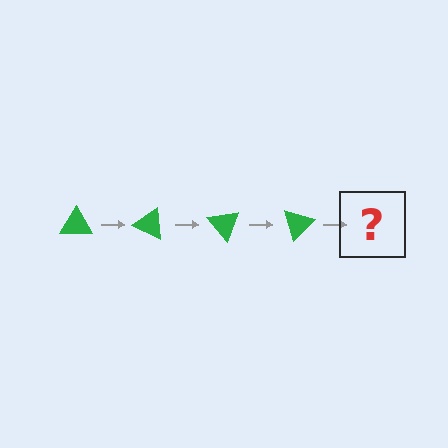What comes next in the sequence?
The next element should be a green triangle rotated 100 degrees.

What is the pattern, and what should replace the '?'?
The pattern is that the triangle rotates 25 degrees each step. The '?' should be a green triangle rotated 100 degrees.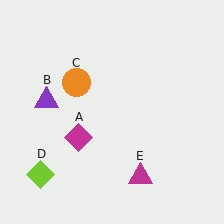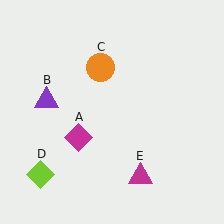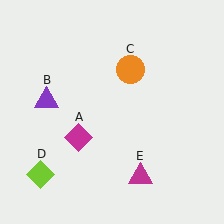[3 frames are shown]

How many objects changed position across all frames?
1 object changed position: orange circle (object C).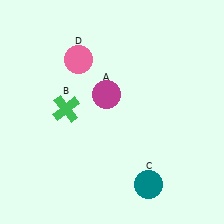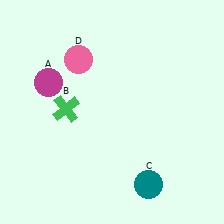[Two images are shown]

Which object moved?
The magenta circle (A) moved left.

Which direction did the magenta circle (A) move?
The magenta circle (A) moved left.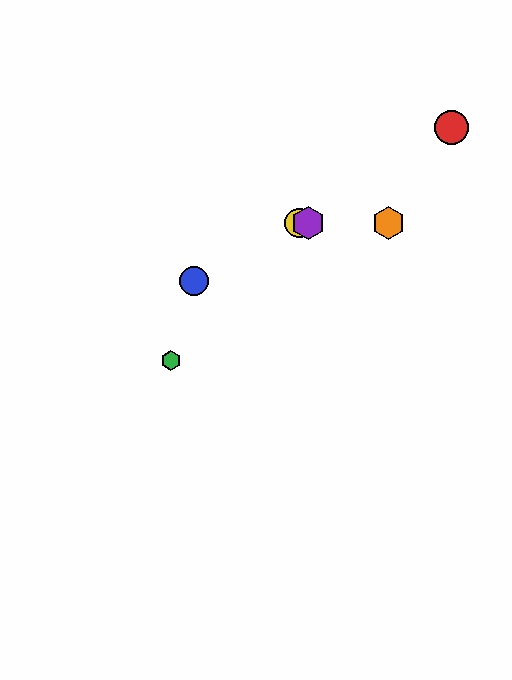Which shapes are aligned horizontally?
The yellow circle, the purple hexagon, the orange hexagon are aligned horizontally.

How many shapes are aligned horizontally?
3 shapes (the yellow circle, the purple hexagon, the orange hexagon) are aligned horizontally.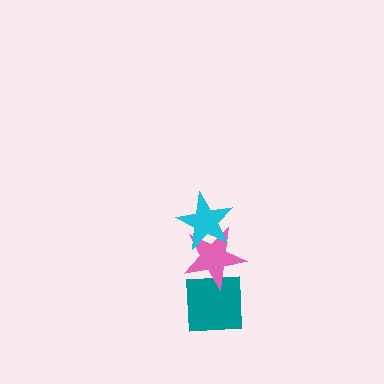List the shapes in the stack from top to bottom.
From top to bottom: the cyan star, the pink star, the teal square.